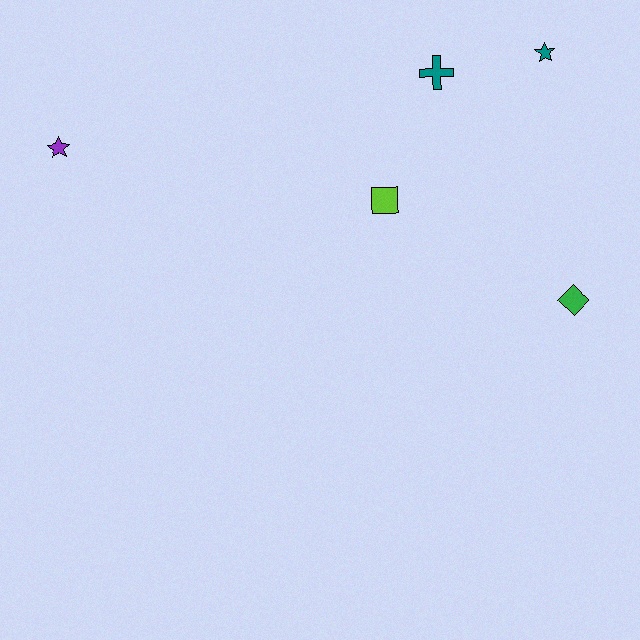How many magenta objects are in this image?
There are no magenta objects.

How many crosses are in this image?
There is 1 cross.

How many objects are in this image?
There are 5 objects.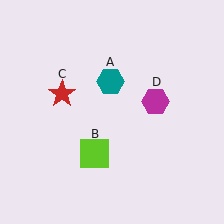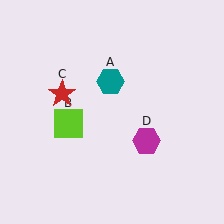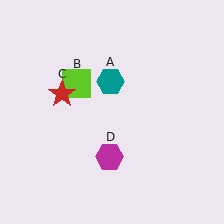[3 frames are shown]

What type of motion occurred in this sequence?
The lime square (object B), magenta hexagon (object D) rotated clockwise around the center of the scene.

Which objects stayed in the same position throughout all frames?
Teal hexagon (object A) and red star (object C) remained stationary.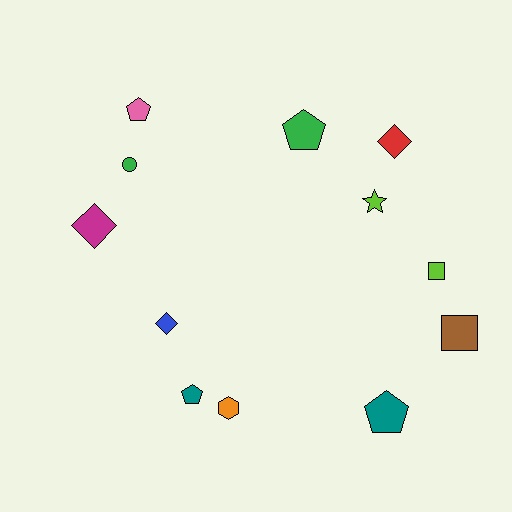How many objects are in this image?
There are 12 objects.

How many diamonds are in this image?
There are 3 diamonds.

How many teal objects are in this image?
There are 2 teal objects.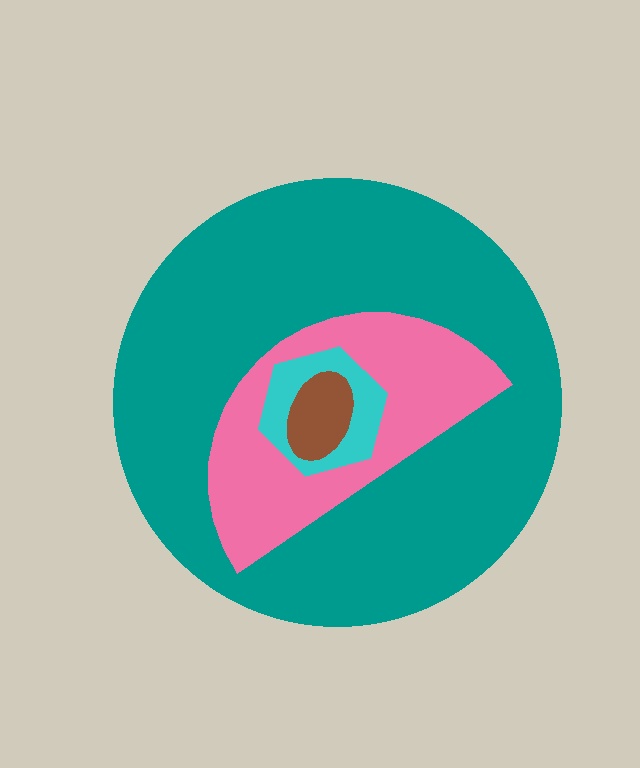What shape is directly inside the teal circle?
The pink semicircle.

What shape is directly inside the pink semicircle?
The cyan hexagon.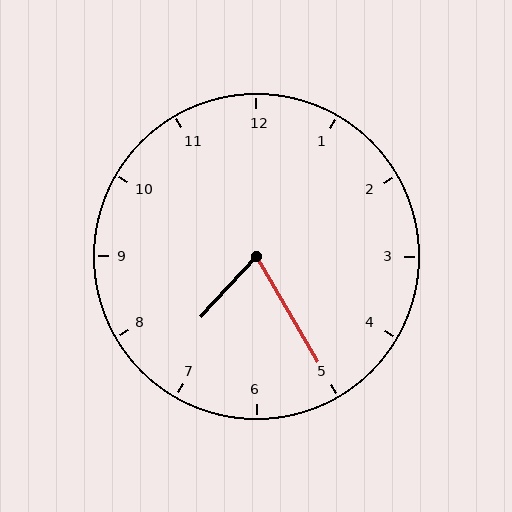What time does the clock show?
7:25.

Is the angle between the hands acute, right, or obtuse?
It is acute.